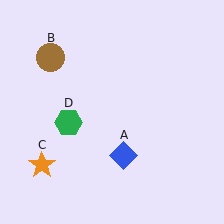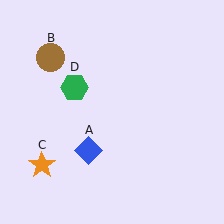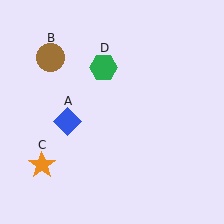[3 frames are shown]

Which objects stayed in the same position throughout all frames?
Brown circle (object B) and orange star (object C) remained stationary.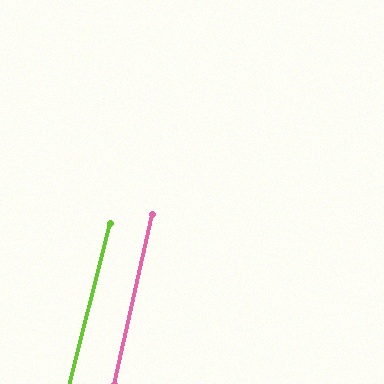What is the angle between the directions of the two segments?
Approximately 1 degree.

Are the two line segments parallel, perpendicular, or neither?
Parallel — their directions differ by only 1.3°.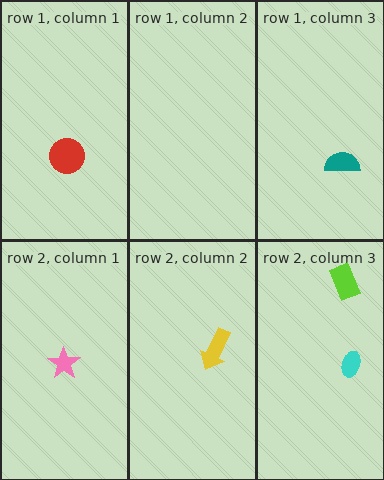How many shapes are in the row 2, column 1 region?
1.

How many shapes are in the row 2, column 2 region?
1.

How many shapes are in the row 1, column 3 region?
1.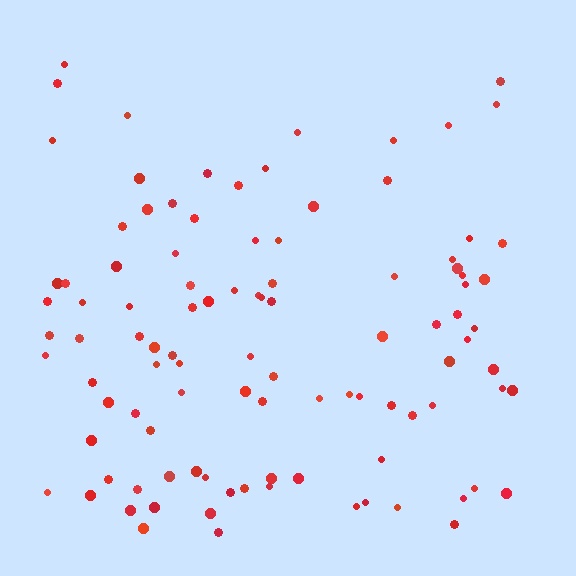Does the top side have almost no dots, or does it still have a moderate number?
Still a moderate number, just noticeably fewer than the bottom.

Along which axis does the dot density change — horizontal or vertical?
Vertical.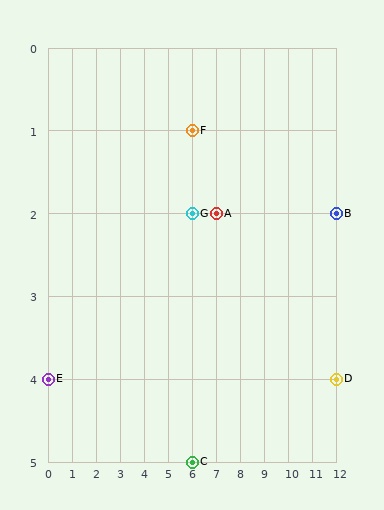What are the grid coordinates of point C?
Point C is at grid coordinates (6, 5).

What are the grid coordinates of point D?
Point D is at grid coordinates (12, 4).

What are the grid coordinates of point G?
Point G is at grid coordinates (6, 2).